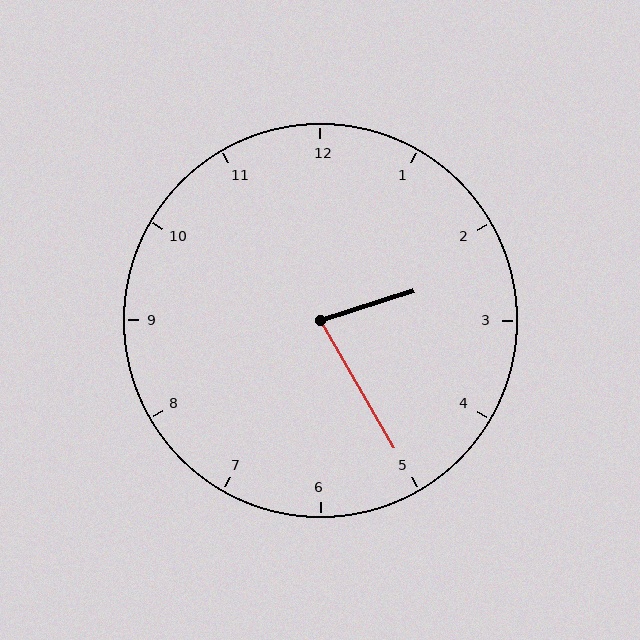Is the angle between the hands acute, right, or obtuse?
It is acute.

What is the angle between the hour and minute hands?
Approximately 78 degrees.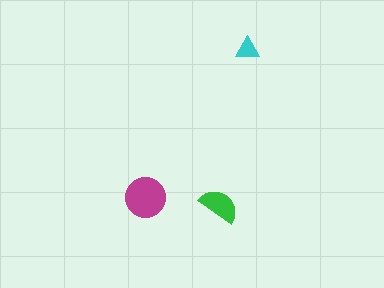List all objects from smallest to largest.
The cyan triangle, the green semicircle, the magenta circle.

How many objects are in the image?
There are 3 objects in the image.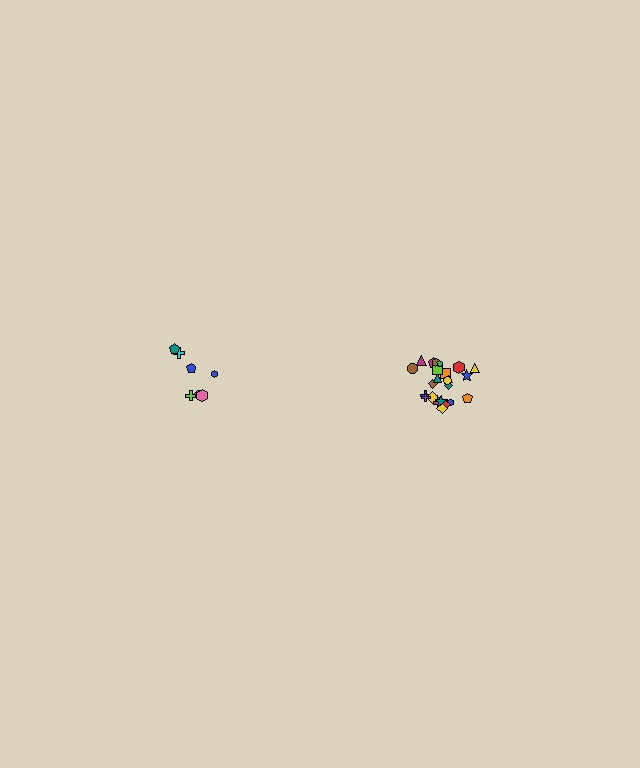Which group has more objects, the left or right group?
The right group.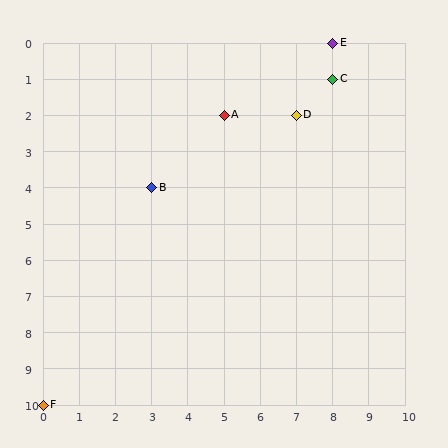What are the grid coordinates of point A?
Point A is at grid coordinates (5, 2).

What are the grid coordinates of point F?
Point F is at grid coordinates (0, 10).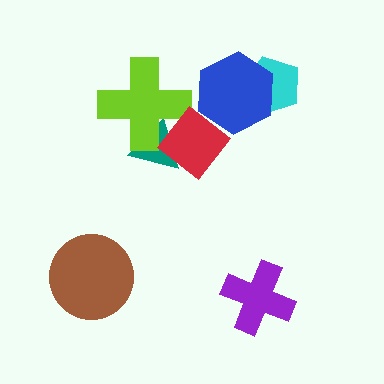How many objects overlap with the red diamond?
2 objects overlap with the red diamond.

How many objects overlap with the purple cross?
0 objects overlap with the purple cross.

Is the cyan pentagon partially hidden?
Yes, it is partially covered by another shape.